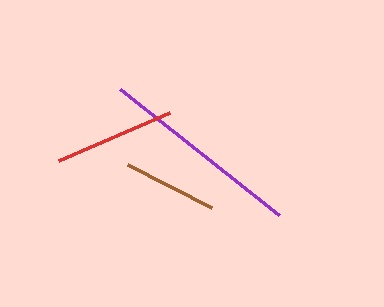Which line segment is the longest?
The purple line is the longest at approximately 203 pixels.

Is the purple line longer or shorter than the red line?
The purple line is longer than the red line.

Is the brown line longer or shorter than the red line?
The red line is longer than the brown line.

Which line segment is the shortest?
The brown line is the shortest at approximately 95 pixels.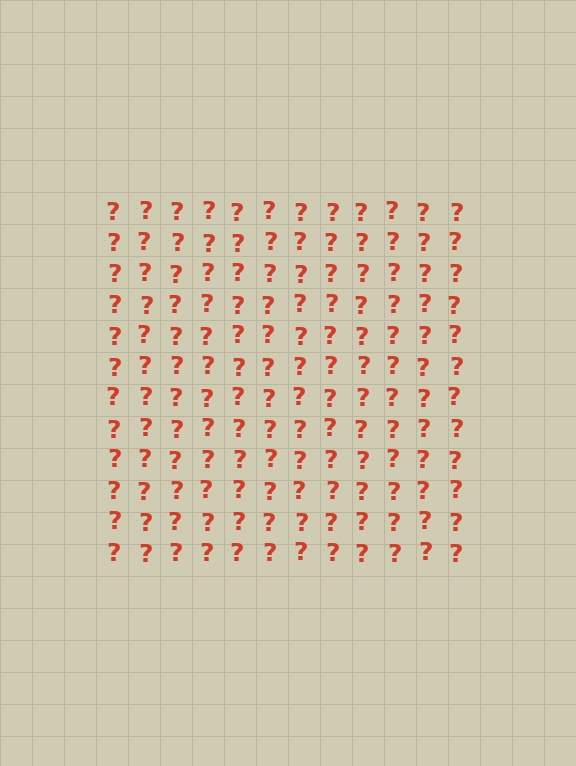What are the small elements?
The small elements are question marks.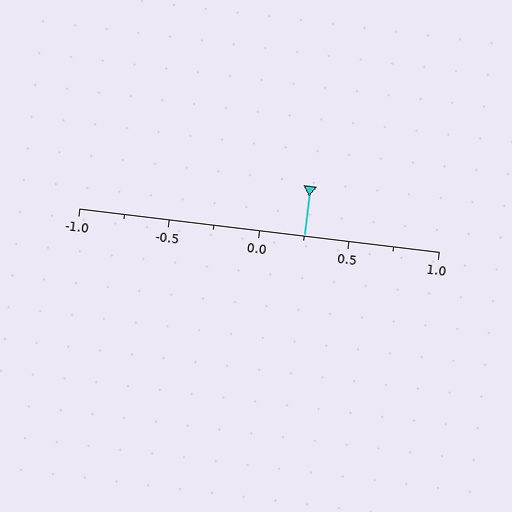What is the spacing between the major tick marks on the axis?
The major ticks are spaced 0.5 apart.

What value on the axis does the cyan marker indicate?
The marker indicates approximately 0.25.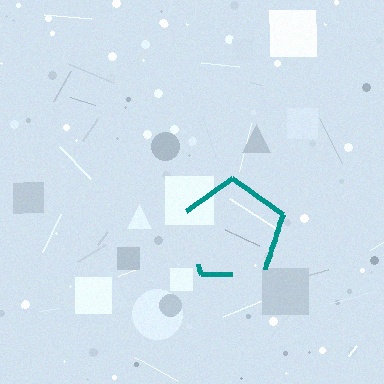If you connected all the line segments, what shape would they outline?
They would outline a pentagon.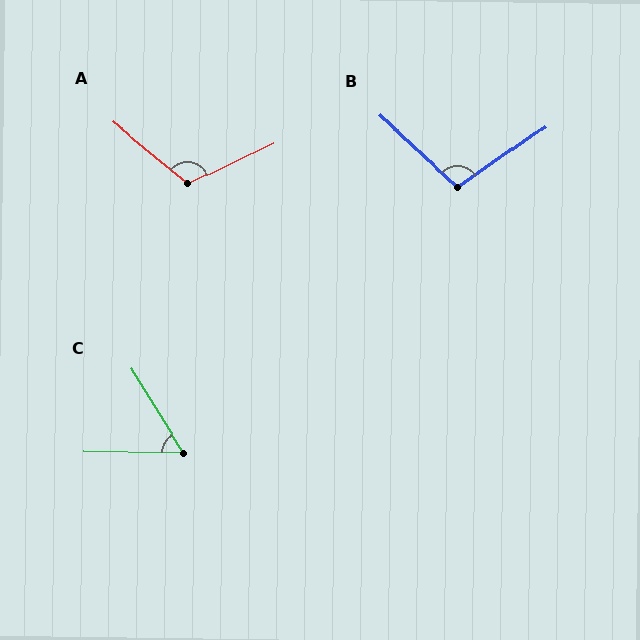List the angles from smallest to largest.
C (58°), B (102°), A (115°).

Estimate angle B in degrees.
Approximately 102 degrees.